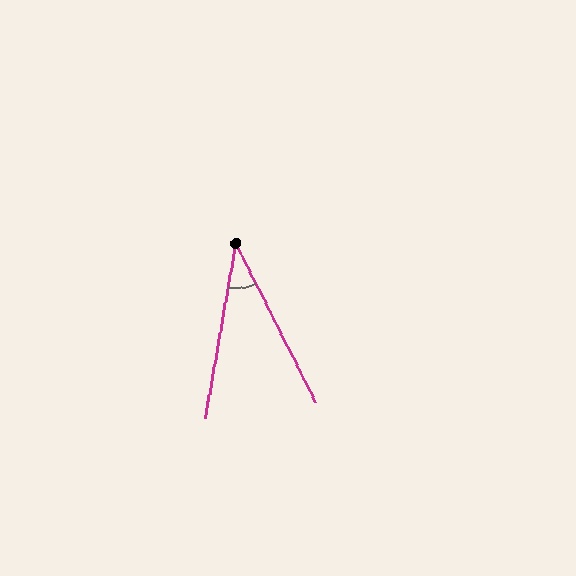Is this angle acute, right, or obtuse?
It is acute.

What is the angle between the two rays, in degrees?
Approximately 36 degrees.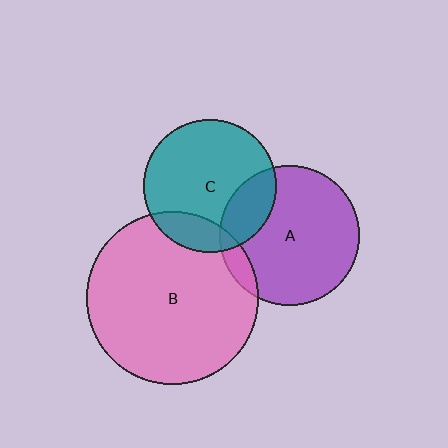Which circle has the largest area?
Circle B (pink).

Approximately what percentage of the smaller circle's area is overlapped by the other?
Approximately 15%.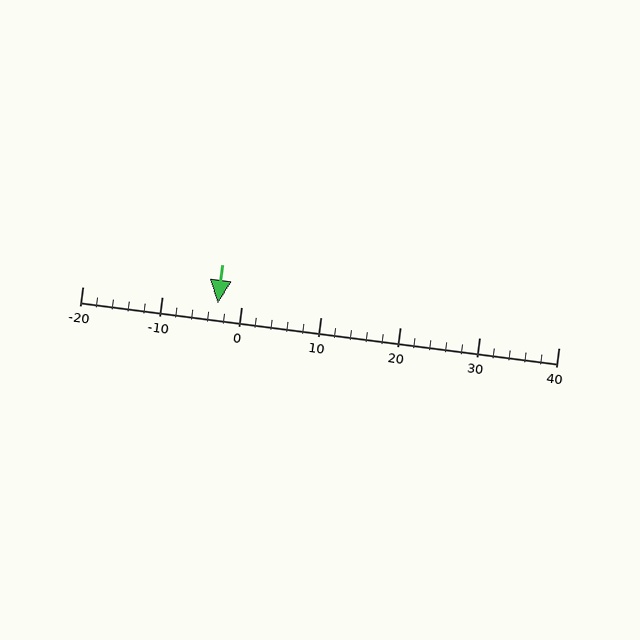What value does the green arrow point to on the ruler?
The green arrow points to approximately -3.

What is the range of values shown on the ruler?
The ruler shows values from -20 to 40.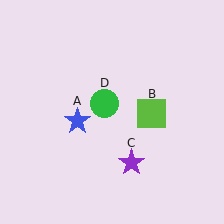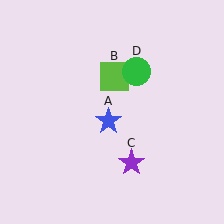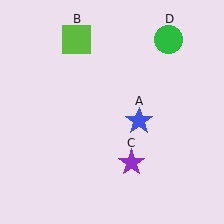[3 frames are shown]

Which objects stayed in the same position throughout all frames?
Purple star (object C) remained stationary.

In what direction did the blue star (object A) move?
The blue star (object A) moved right.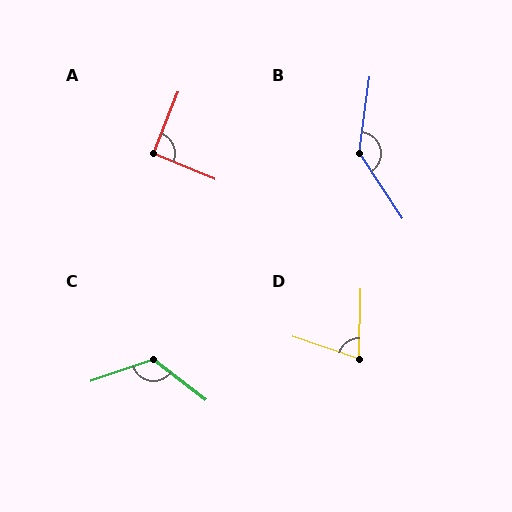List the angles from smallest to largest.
D (72°), A (90°), C (124°), B (138°).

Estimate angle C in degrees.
Approximately 124 degrees.